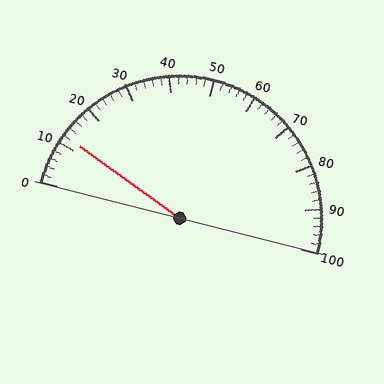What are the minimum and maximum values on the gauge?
The gauge ranges from 0 to 100.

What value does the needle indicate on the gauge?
The needle indicates approximately 12.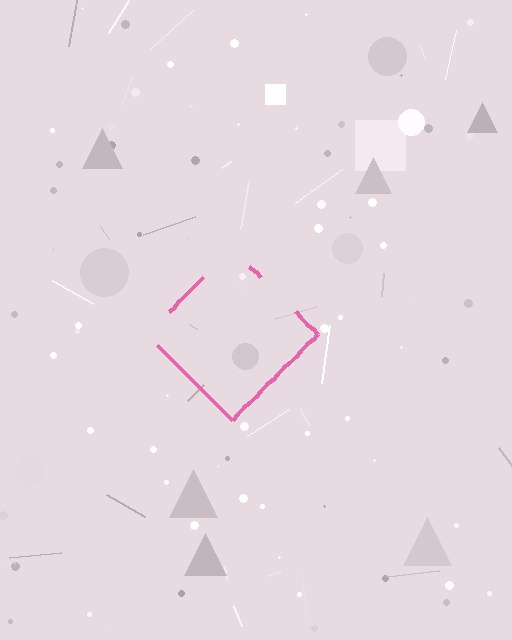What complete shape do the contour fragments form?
The contour fragments form a diamond.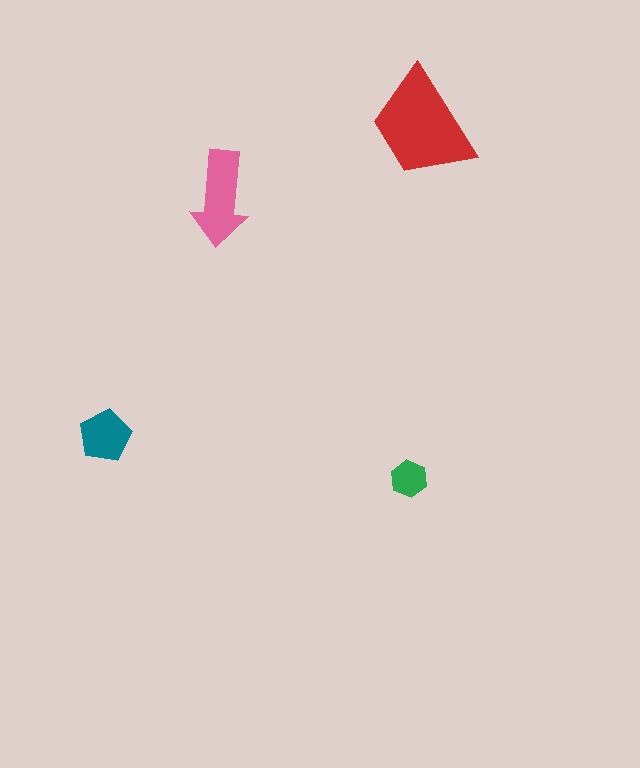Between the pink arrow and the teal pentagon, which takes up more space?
The pink arrow.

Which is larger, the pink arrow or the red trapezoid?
The red trapezoid.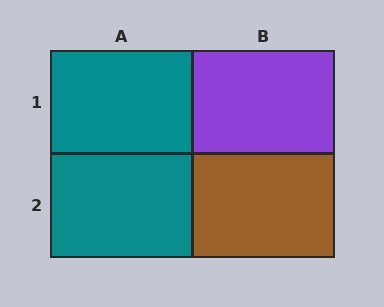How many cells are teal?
2 cells are teal.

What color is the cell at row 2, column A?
Teal.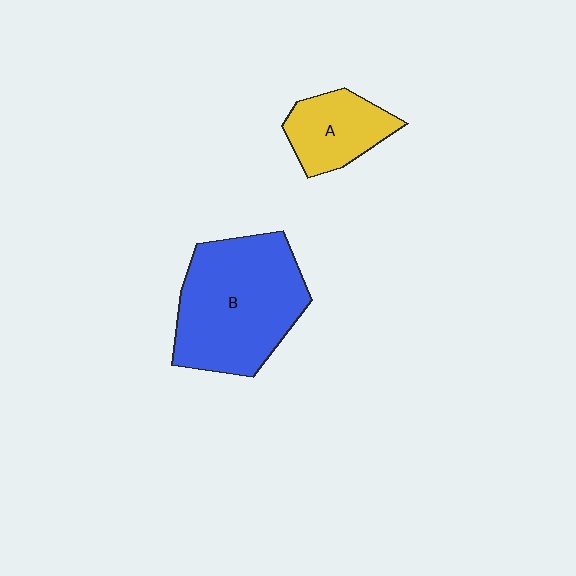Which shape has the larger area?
Shape B (blue).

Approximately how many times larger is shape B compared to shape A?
Approximately 2.3 times.